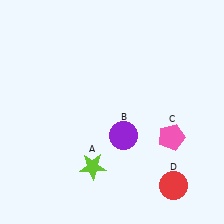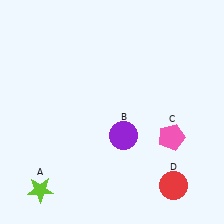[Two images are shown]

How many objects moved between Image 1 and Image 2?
1 object moved between the two images.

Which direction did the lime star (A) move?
The lime star (A) moved left.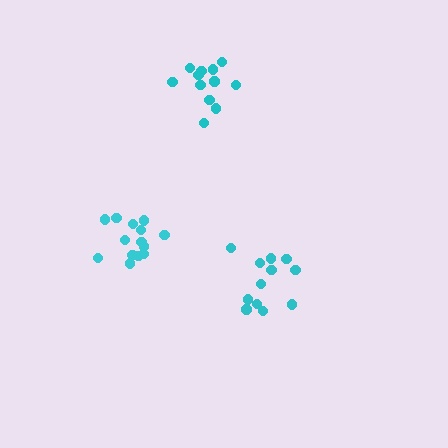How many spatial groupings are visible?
There are 3 spatial groupings.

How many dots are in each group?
Group 1: 14 dots, Group 2: 12 dots, Group 3: 12 dots (38 total).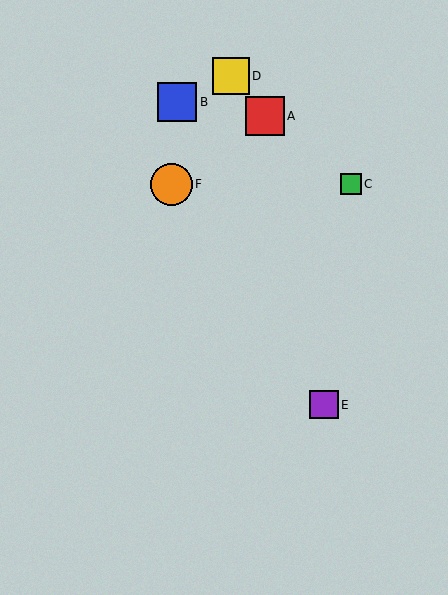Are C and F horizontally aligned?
Yes, both are at y≈184.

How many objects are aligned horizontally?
2 objects (C, F) are aligned horizontally.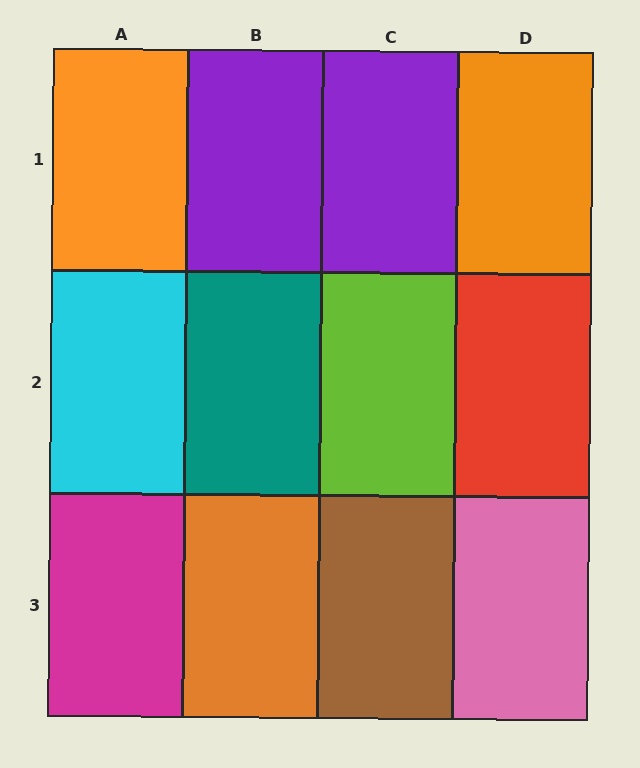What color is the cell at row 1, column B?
Purple.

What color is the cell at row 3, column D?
Pink.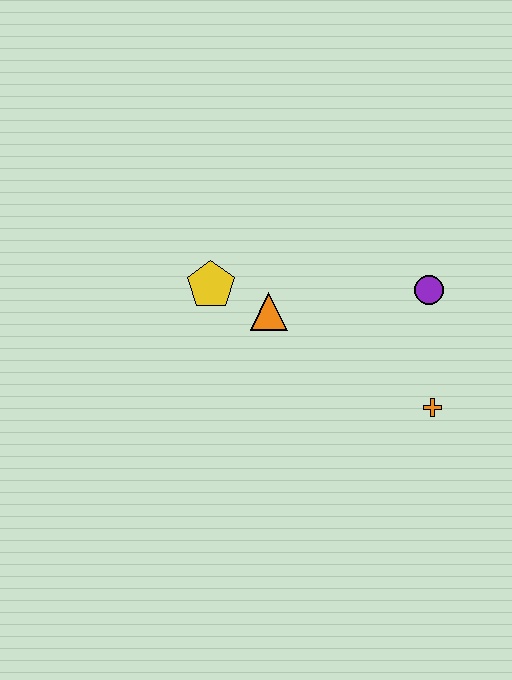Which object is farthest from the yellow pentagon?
The orange cross is farthest from the yellow pentagon.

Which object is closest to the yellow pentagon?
The orange triangle is closest to the yellow pentagon.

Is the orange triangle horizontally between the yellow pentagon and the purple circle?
Yes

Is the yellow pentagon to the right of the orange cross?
No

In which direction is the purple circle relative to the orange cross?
The purple circle is above the orange cross.